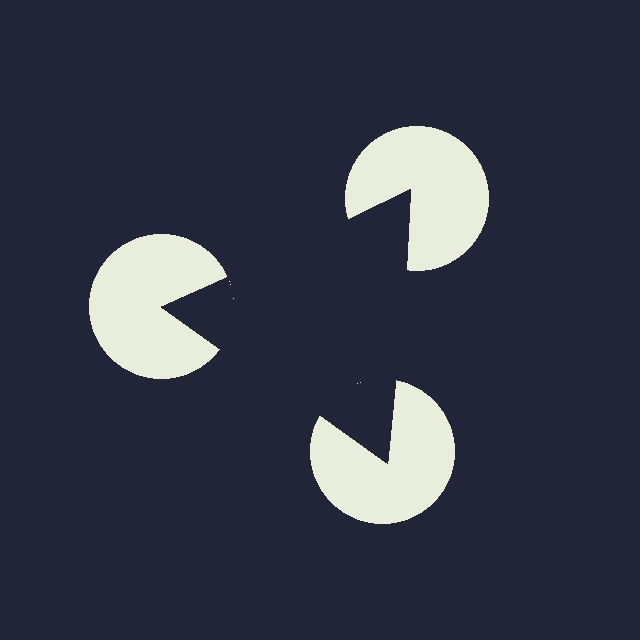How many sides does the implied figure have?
3 sides.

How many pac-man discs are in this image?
There are 3 — one at each vertex of the illusory triangle.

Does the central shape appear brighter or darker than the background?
It typically appears slightly darker than the background, even though no actual brightness change is drawn.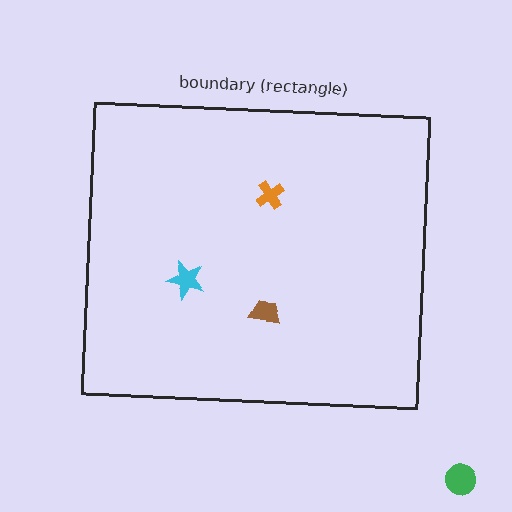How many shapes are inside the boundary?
3 inside, 1 outside.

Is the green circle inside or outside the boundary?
Outside.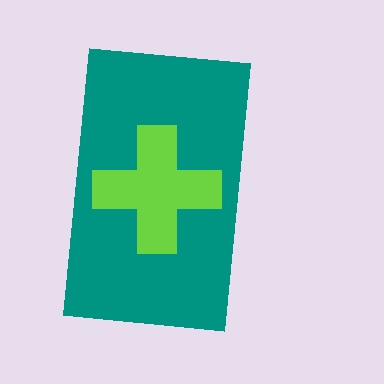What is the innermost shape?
The lime cross.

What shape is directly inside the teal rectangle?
The lime cross.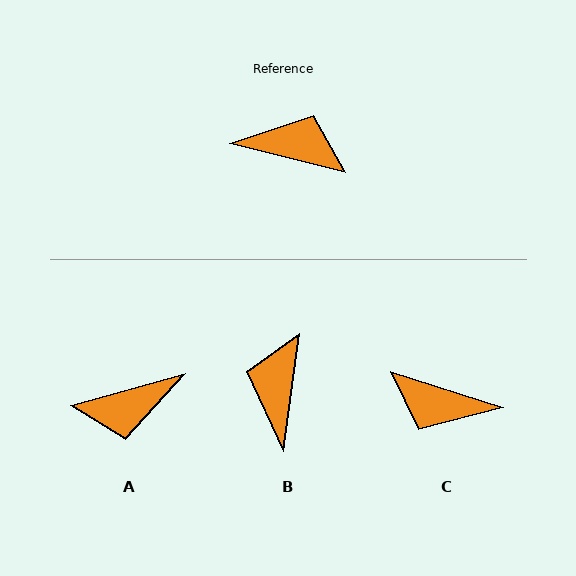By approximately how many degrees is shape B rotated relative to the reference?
Approximately 96 degrees counter-clockwise.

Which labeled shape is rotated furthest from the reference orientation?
C, about 176 degrees away.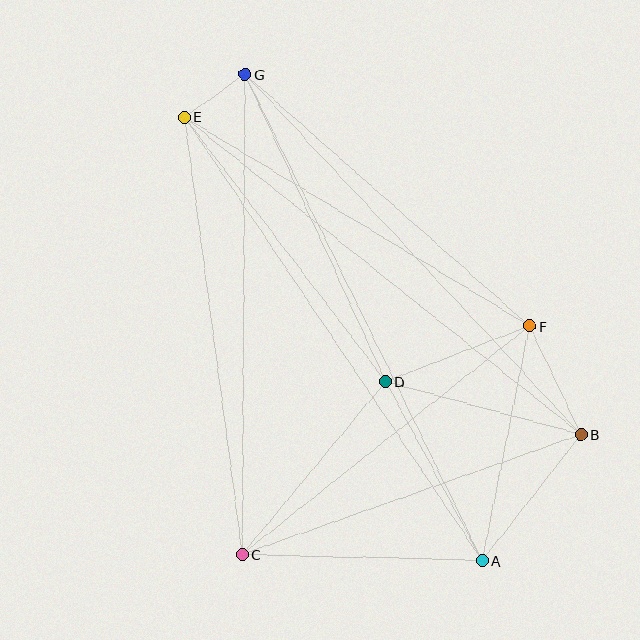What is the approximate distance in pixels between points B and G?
The distance between B and G is approximately 493 pixels.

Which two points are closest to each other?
Points E and G are closest to each other.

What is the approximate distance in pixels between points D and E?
The distance between D and E is approximately 332 pixels.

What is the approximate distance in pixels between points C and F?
The distance between C and F is approximately 367 pixels.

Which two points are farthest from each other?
Points A and G are farthest from each other.